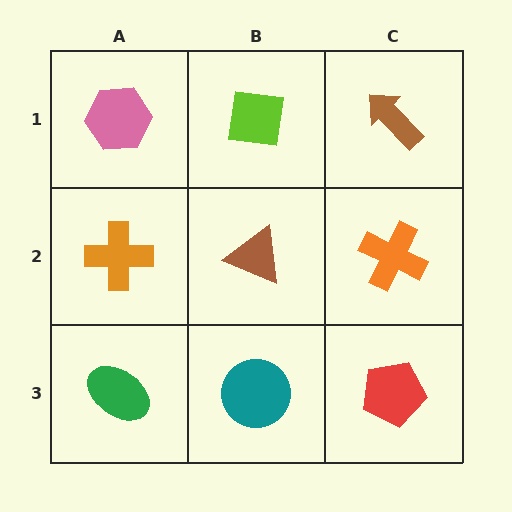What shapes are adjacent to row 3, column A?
An orange cross (row 2, column A), a teal circle (row 3, column B).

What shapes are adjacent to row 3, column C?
An orange cross (row 2, column C), a teal circle (row 3, column B).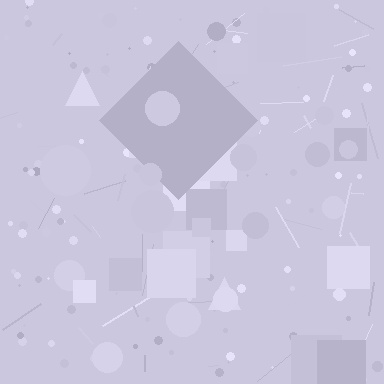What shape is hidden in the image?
A diamond is hidden in the image.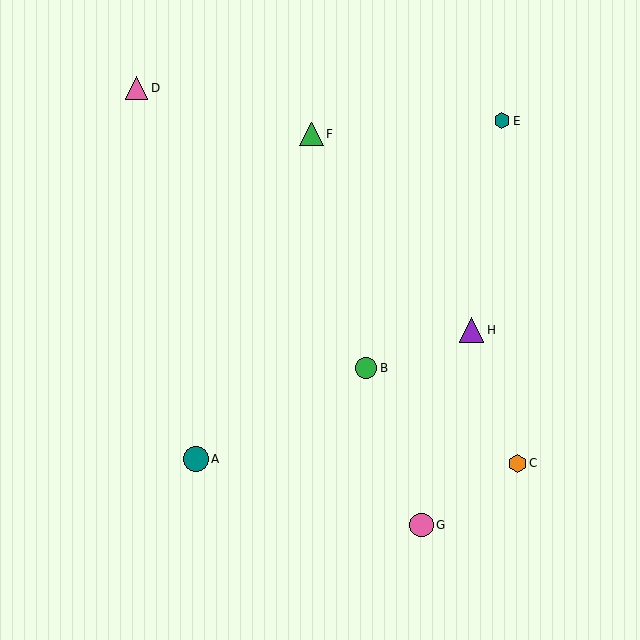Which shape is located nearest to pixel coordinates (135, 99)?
The pink triangle (labeled D) at (137, 88) is nearest to that location.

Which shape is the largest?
The teal circle (labeled A) is the largest.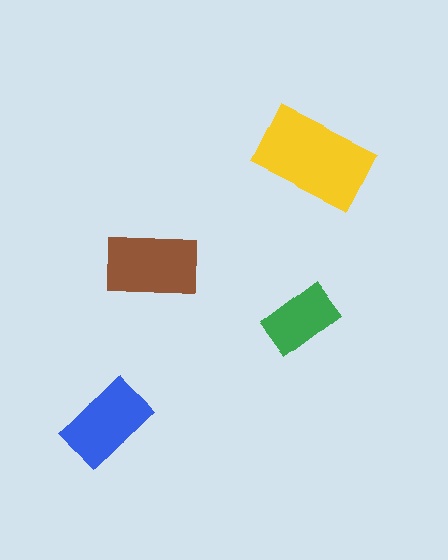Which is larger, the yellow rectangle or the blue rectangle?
The yellow one.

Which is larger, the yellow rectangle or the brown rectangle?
The yellow one.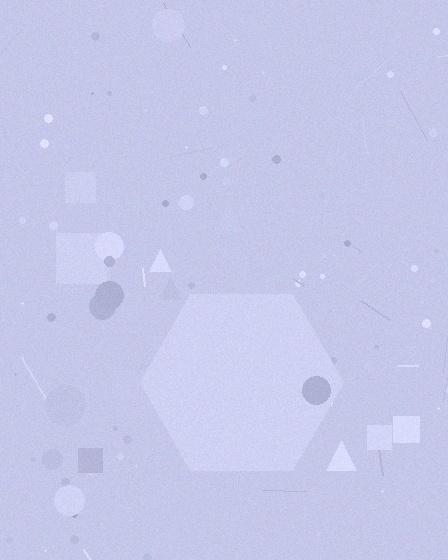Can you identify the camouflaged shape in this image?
The camouflaged shape is a hexagon.